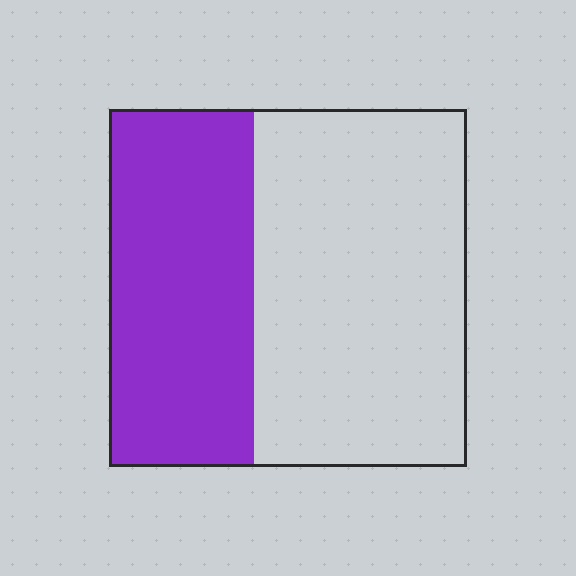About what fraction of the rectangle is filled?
About two fifths (2/5).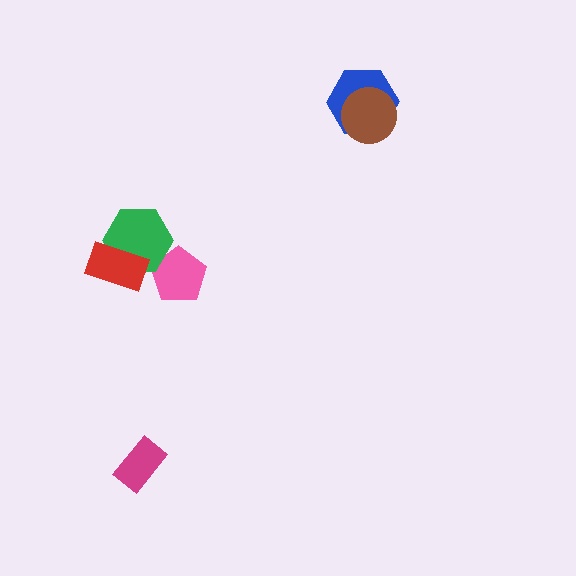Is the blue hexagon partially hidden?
Yes, it is partially covered by another shape.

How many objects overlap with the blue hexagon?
1 object overlaps with the blue hexagon.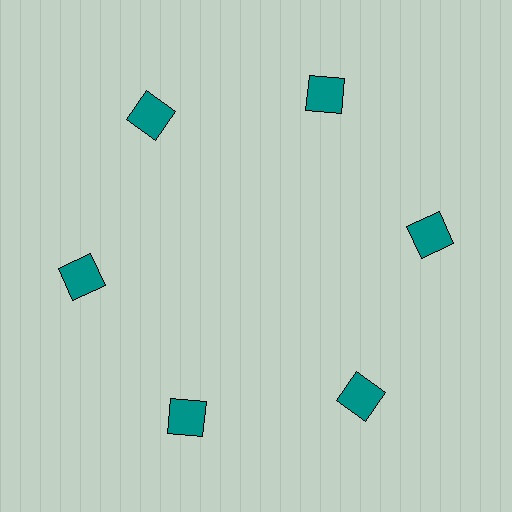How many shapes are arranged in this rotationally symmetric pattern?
There are 6 shapes, arranged in 6 groups of 1.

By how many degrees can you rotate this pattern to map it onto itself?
The pattern maps onto itself every 60 degrees of rotation.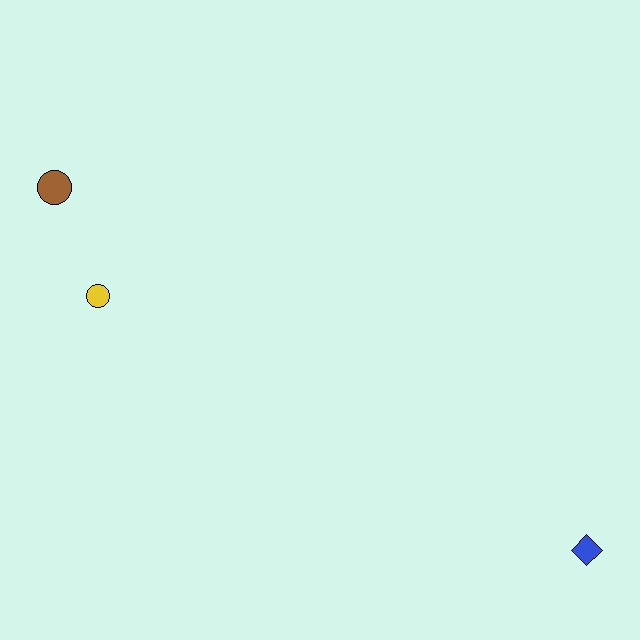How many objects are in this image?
There are 3 objects.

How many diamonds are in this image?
There is 1 diamond.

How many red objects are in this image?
There are no red objects.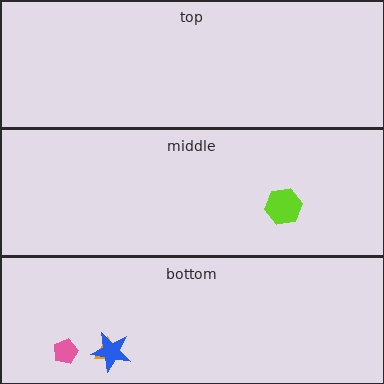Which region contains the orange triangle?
The bottom region.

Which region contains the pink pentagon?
The bottom region.